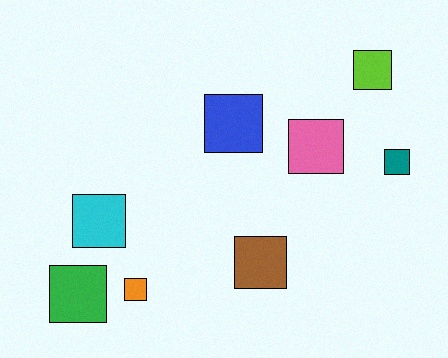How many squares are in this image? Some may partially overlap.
There are 8 squares.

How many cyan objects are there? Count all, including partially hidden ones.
There is 1 cyan object.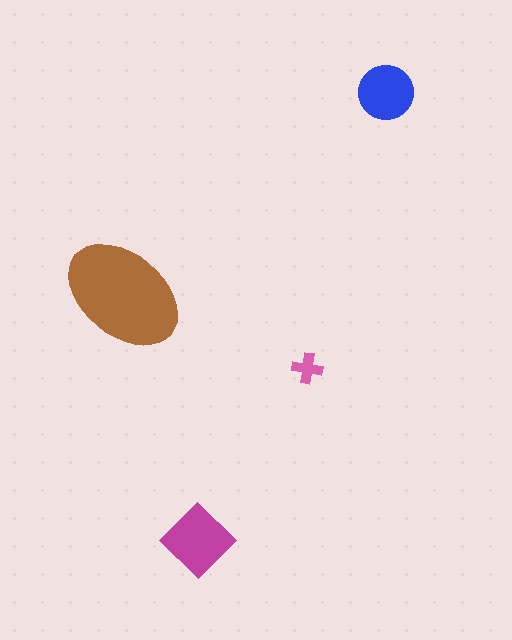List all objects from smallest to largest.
The pink cross, the blue circle, the magenta diamond, the brown ellipse.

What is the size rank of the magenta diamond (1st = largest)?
2nd.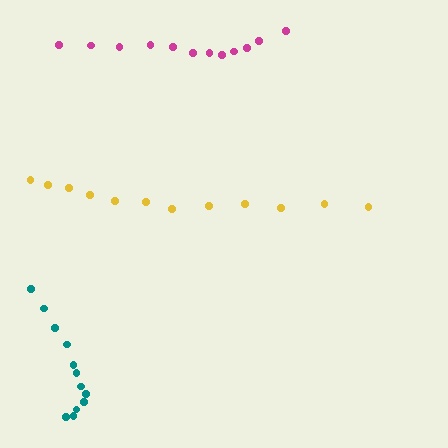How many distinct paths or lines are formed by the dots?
There are 3 distinct paths.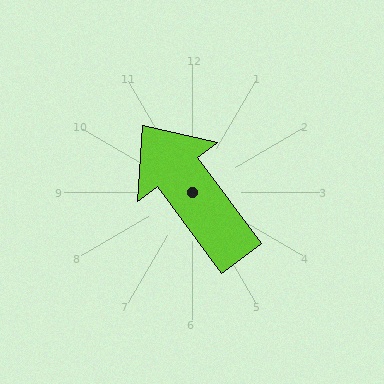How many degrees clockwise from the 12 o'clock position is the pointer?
Approximately 323 degrees.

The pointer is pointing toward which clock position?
Roughly 11 o'clock.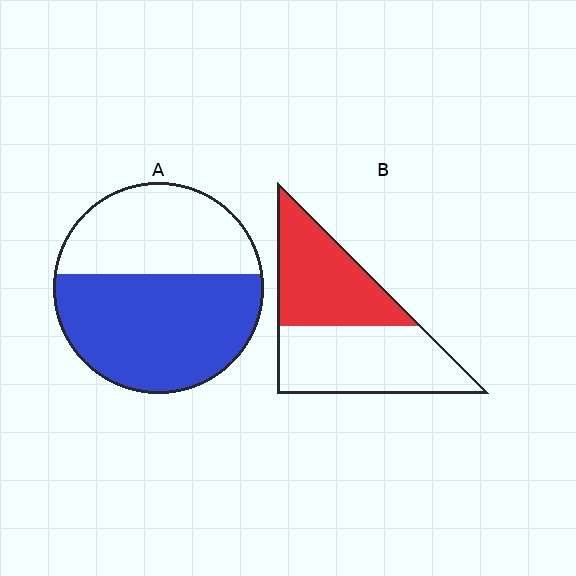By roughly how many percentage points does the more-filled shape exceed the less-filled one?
By roughly 10 percentage points (A over B).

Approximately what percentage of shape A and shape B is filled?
A is approximately 60% and B is approximately 45%.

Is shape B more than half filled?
Roughly half.